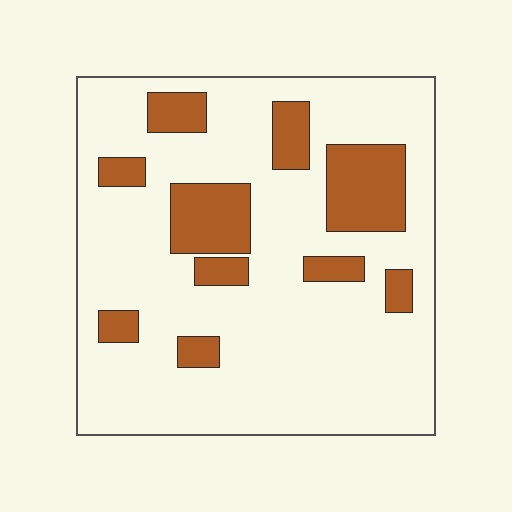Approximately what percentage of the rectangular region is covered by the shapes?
Approximately 20%.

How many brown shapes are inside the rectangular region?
10.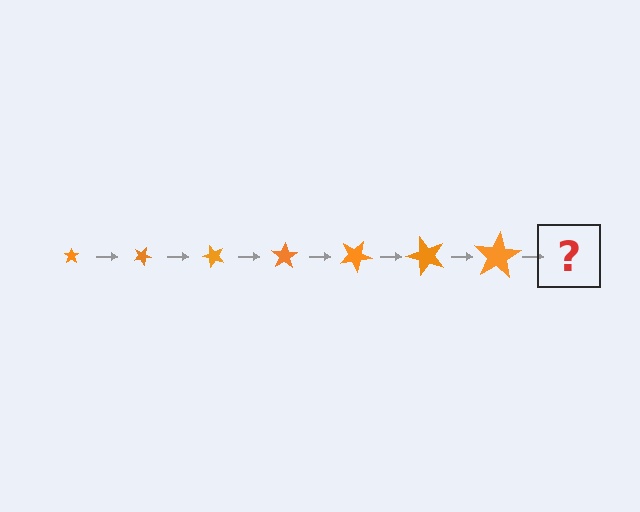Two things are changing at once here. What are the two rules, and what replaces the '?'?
The two rules are that the star grows larger each step and it rotates 25 degrees each step. The '?' should be a star, larger than the previous one and rotated 175 degrees from the start.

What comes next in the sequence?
The next element should be a star, larger than the previous one and rotated 175 degrees from the start.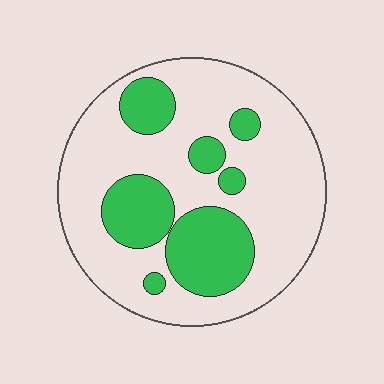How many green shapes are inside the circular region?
7.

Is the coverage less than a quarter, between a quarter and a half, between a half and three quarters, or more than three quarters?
Between a quarter and a half.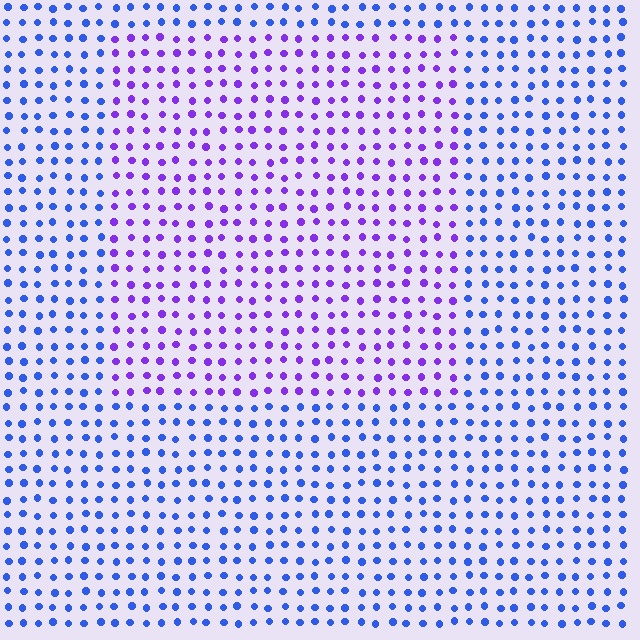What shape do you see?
I see a rectangle.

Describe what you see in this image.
The image is filled with small blue elements in a uniform arrangement. A rectangle-shaped region is visible where the elements are tinted to a slightly different hue, forming a subtle color boundary.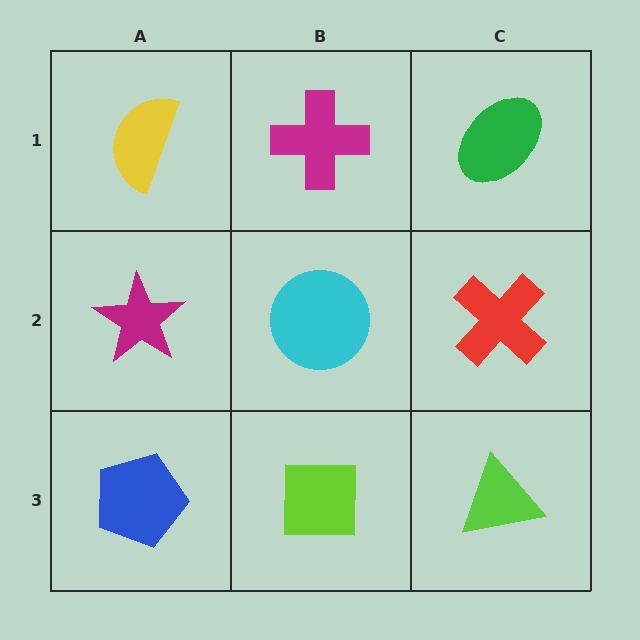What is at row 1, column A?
A yellow semicircle.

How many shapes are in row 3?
3 shapes.